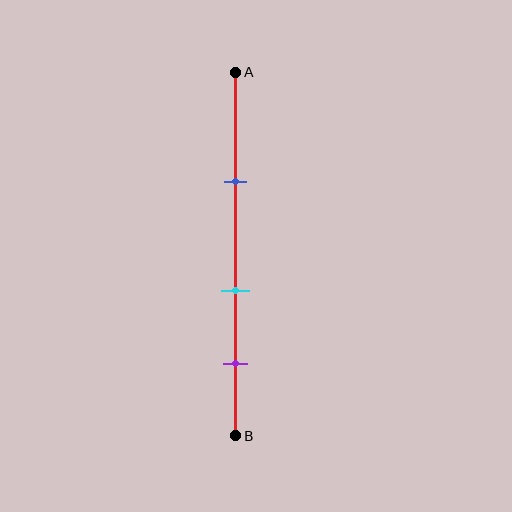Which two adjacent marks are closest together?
The cyan and purple marks are the closest adjacent pair.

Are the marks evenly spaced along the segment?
Yes, the marks are approximately evenly spaced.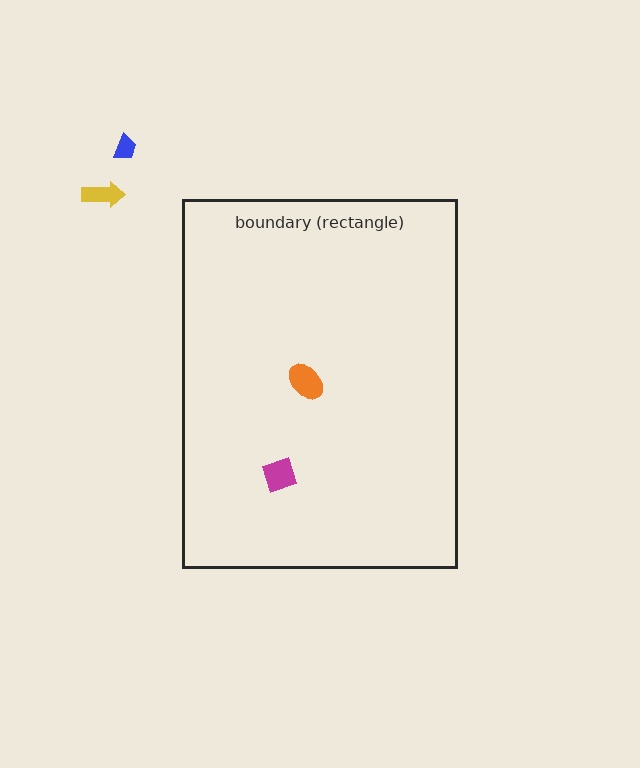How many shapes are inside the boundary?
2 inside, 2 outside.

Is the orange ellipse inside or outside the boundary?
Inside.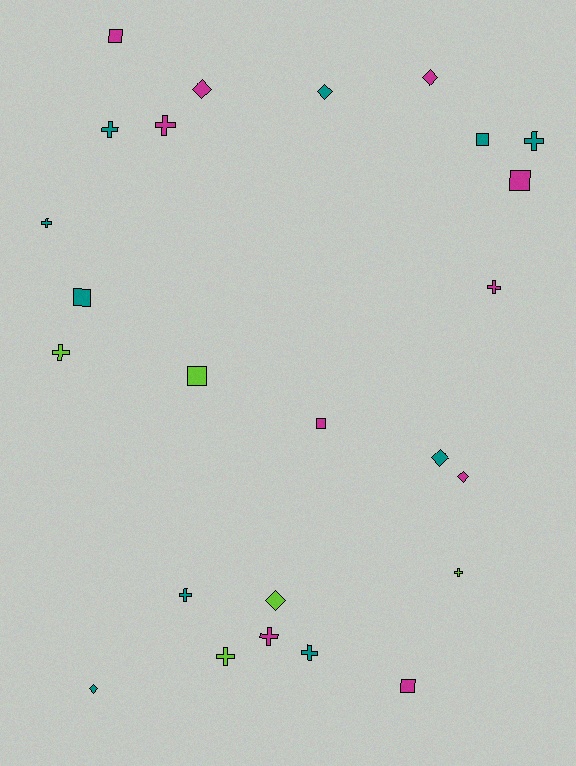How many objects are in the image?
There are 25 objects.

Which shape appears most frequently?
Cross, with 11 objects.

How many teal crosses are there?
There are 5 teal crosses.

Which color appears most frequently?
Magenta, with 10 objects.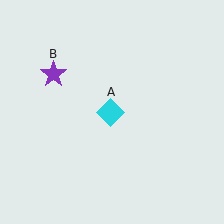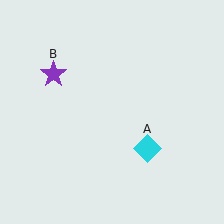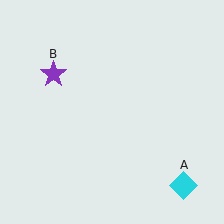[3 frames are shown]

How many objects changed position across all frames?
1 object changed position: cyan diamond (object A).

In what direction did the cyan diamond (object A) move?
The cyan diamond (object A) moved down and to the right.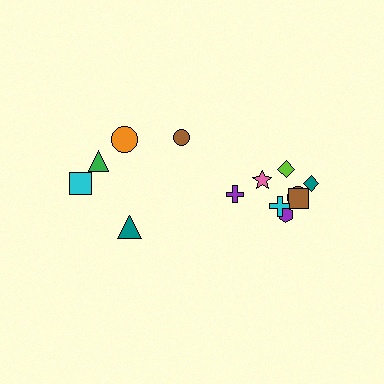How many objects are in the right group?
There are 8 objects.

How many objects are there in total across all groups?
There are 13 objects.